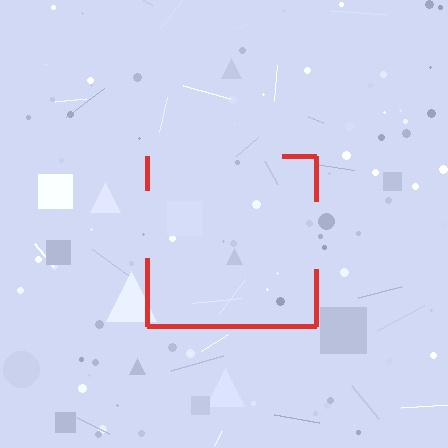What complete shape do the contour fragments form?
The contour fragments form a square.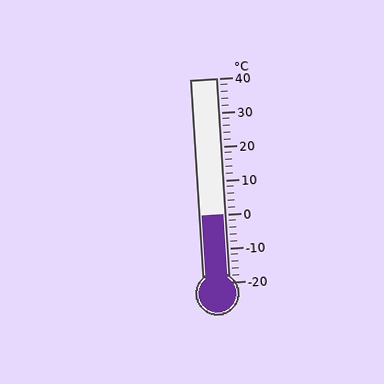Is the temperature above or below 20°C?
The temperature is below 20°C.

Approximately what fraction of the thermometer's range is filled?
The thermometer is filled to approximately 35% of its range.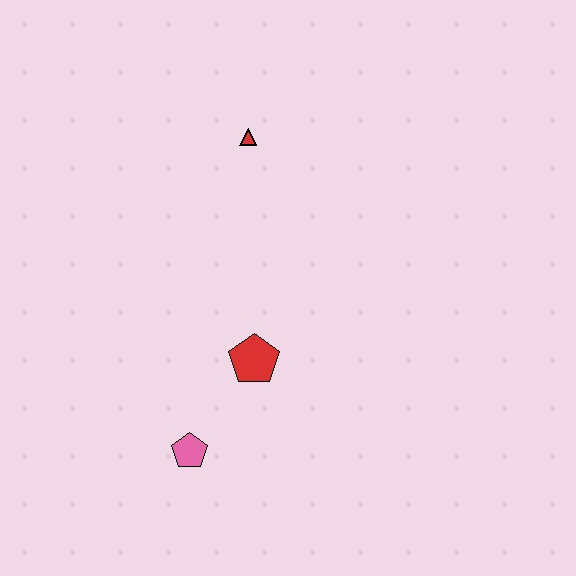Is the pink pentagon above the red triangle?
No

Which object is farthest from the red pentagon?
The red triangle is farthest from the red pentagon.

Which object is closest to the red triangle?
The red pentagon is closest to the red triangle.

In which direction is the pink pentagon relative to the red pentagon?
The pink pentagon is below the red pentagon.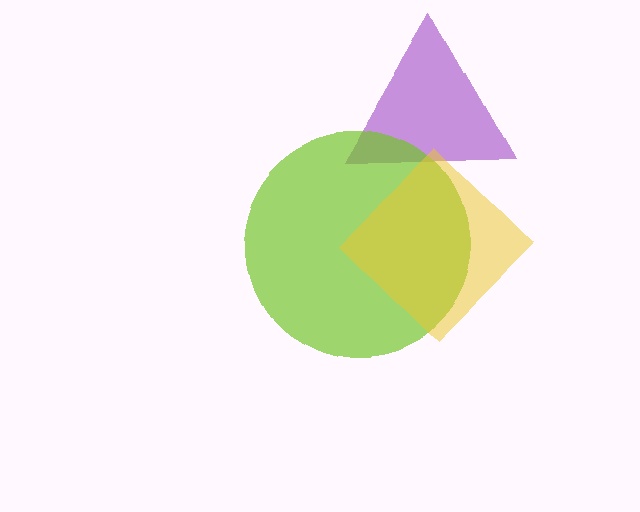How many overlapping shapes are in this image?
There are 3 overlapping shapes in the image.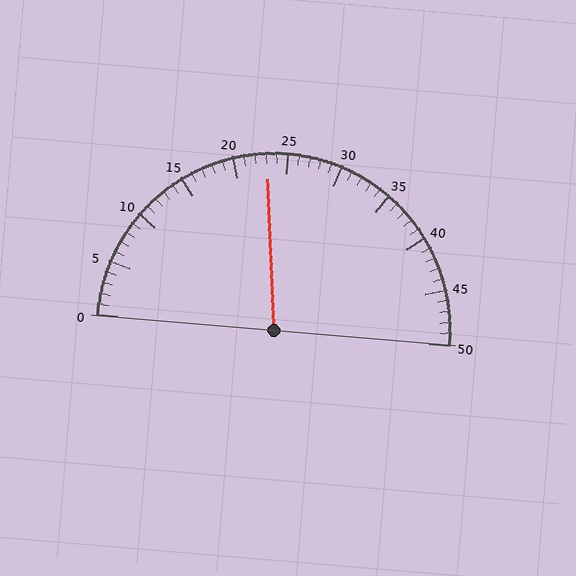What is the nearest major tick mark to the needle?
The nearest major tick mark is 25.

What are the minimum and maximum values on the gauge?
The gauge ranges from 0 to 50.